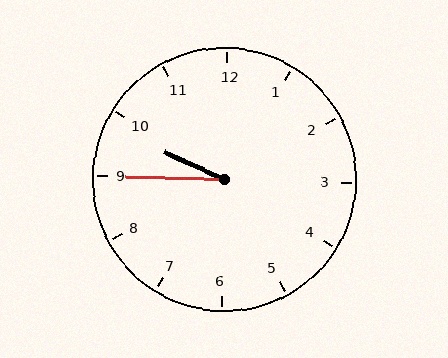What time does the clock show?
9:45.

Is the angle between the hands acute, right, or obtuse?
It is acute.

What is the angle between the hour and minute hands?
Approximately 22 degrees.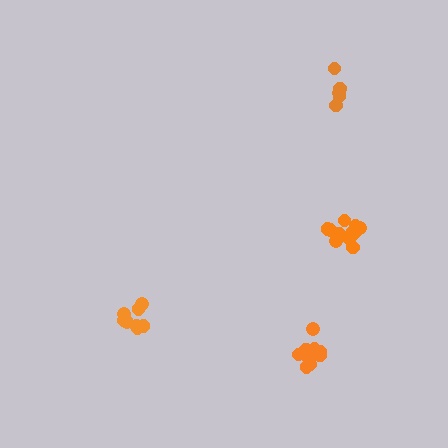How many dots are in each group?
Group 1: 11 dots, Group 2: 5 dots, Group 3: 10 dots, Group 4: 8 dots (34 total).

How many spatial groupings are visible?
There are 4 spatial groupings.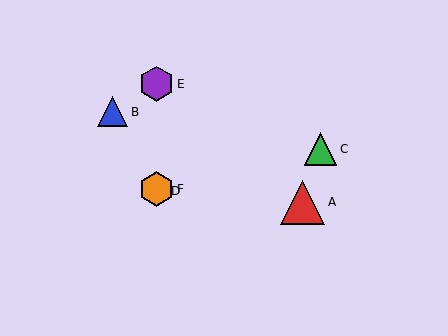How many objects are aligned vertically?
3 objects (D, E, F) are aligned vertically.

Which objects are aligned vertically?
Objects D, E, F are aligned vertically.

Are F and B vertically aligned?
No, F is at x≈157 and B is at x≈112.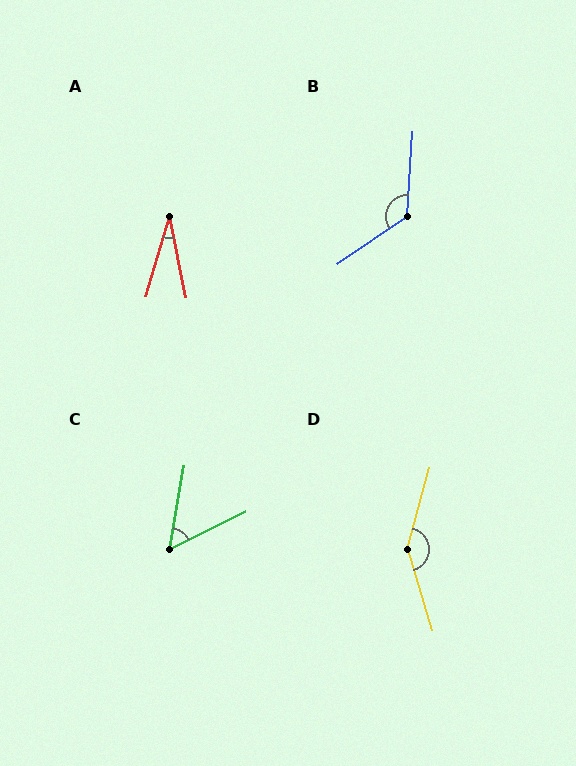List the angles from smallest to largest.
A (28°), C (54°), B (128°), D (148°).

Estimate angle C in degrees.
Approximately 54 degrees.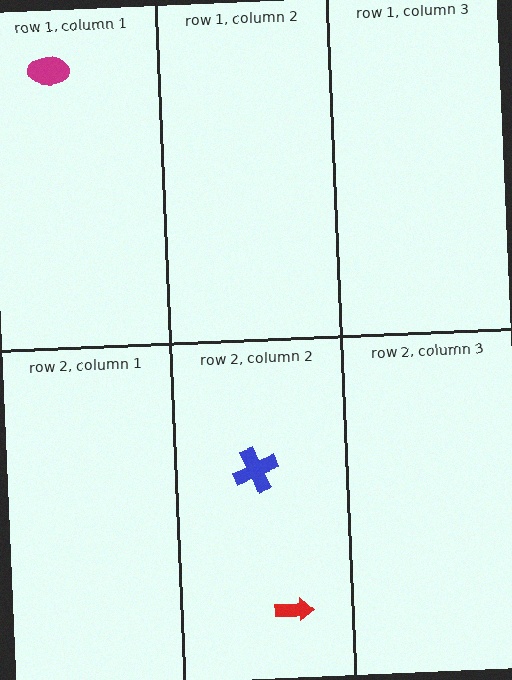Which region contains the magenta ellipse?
The row 1, column 1 region.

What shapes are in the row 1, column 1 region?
The magenta ellipse.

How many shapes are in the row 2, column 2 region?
2.